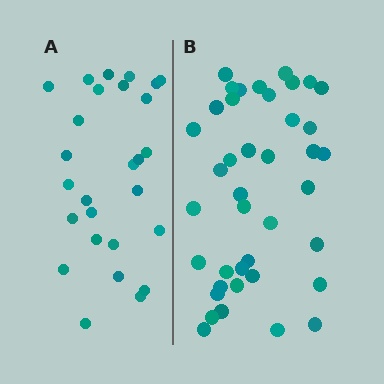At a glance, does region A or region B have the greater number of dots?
Region B (the right region) has more dots.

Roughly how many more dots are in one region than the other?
Region B has approximately 15 more dots than region A.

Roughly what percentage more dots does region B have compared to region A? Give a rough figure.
About 50% more.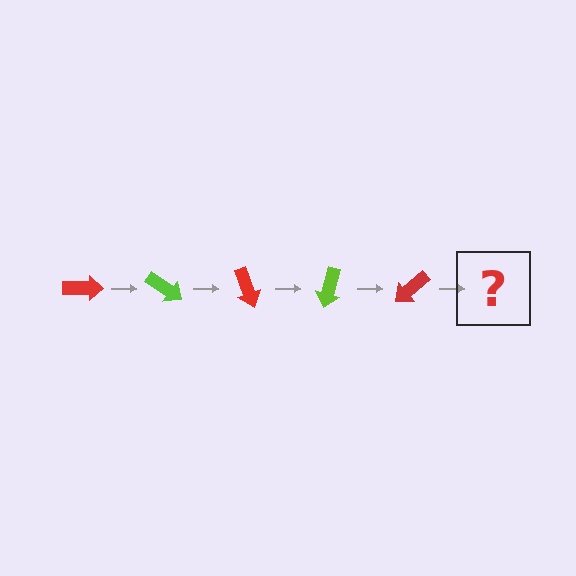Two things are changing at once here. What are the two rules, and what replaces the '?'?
The two rules are that it rotates 35 degrees each step and the color cycles through red and lime. The '?' should be a lime arrow, rotated 175 degrees from the start.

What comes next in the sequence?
The next element should be a lime arrow, rotated 175 degrees from the start.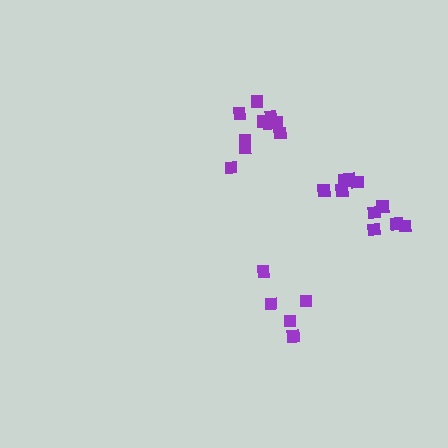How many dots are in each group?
Group 1: 10 dots, Group 2: 5 dots, Group 3: 10 dots (25 total).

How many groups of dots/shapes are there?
There are 3 groups.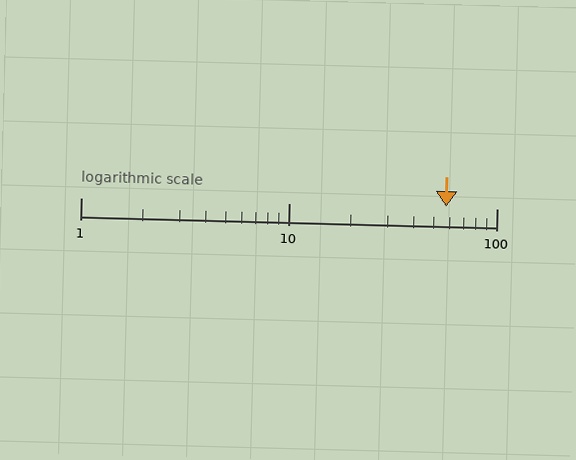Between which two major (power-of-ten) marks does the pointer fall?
The pointer is between 10 and 100.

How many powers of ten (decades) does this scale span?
The scale spans 2 decades, from 1 to 100.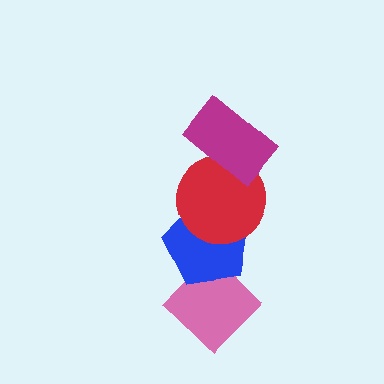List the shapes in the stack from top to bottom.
From top to bottom: the magenta rectangle, the red circle, the blue pentagon, the pink diamond.